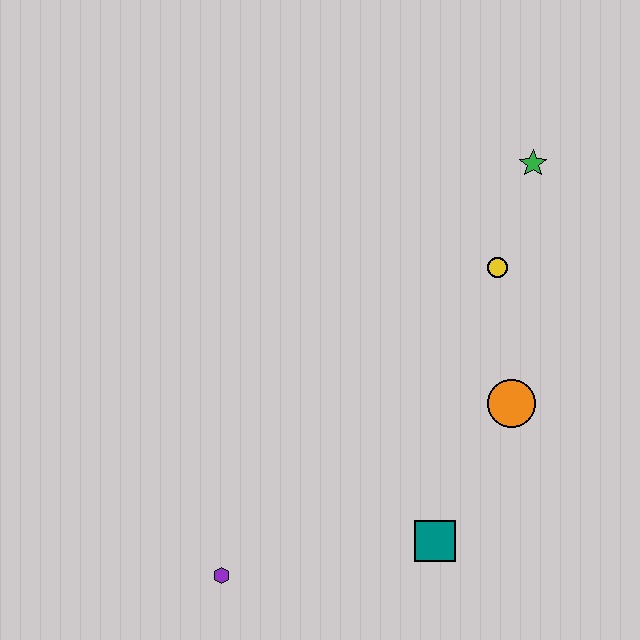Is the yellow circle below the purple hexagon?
No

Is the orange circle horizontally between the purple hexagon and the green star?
Yes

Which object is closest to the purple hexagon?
The teal square is closest to the purple hexagon.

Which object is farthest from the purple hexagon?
The green star is farthest from the purple hexagon.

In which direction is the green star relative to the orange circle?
The green star is above the orange circle.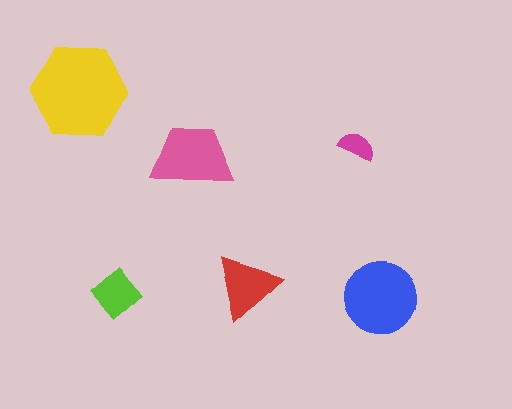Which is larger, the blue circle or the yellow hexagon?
The yellow hexagon.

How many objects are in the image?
There are 6 objects in the image.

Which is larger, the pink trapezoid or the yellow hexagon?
The yellow hexagon.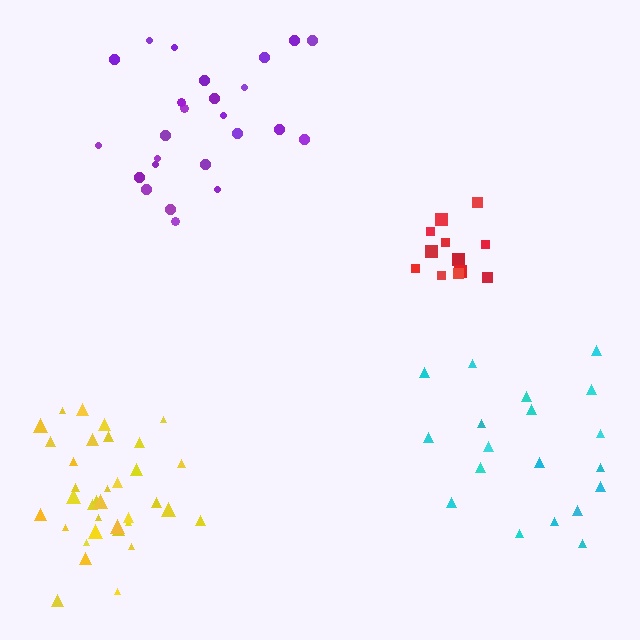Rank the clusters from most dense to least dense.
red, yellow, purple, cyan.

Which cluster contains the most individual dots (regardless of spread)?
Yellow (35).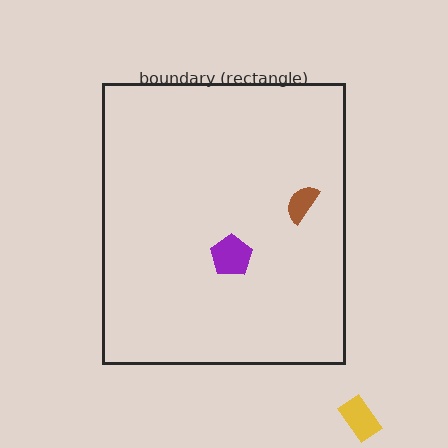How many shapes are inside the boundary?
2 inside, 1 outside.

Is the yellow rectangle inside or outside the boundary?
Outside.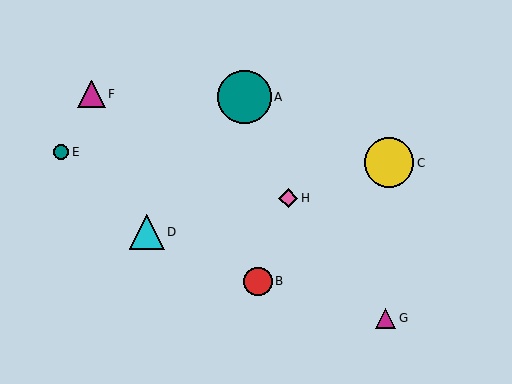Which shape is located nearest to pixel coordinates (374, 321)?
The magenta triangle (labeled G) at (386, 318) is nearest to that location.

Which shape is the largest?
The teal circle (labeled A) is the largest.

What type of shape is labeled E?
Shape E is a teal circle.